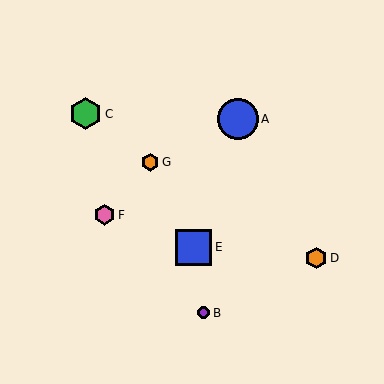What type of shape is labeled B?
Shape B is a purple circle.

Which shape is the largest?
The blue circle (labeled A) is the largest.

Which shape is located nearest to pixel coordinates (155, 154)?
The orange hexagon (labeled G) at (150, 162) is nearest to that location.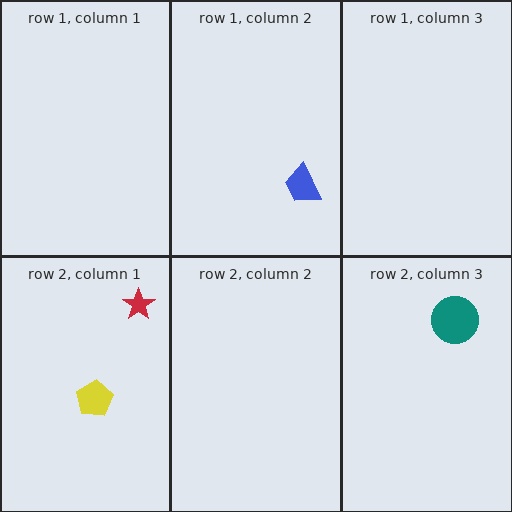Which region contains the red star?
The row 2, column 1 region.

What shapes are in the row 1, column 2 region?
The blue trapezoid.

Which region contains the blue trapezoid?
The row 1, column 2 region.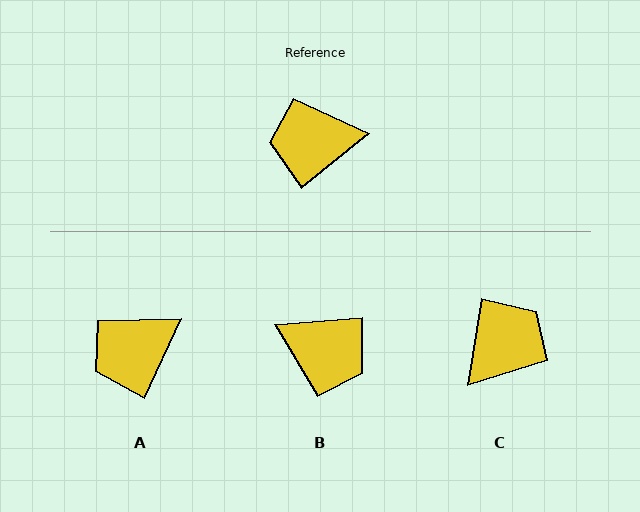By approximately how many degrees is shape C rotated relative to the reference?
Approximately 138 degrees clockwise.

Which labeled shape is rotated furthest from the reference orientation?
B, about 146 degrees away.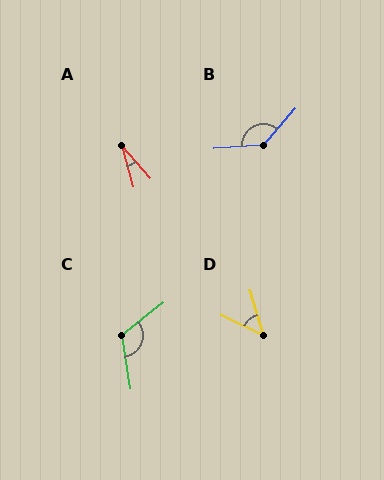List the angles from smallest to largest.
A (27°), D (48°), C (119°), B (135°).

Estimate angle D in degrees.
Approximately 48 degrees.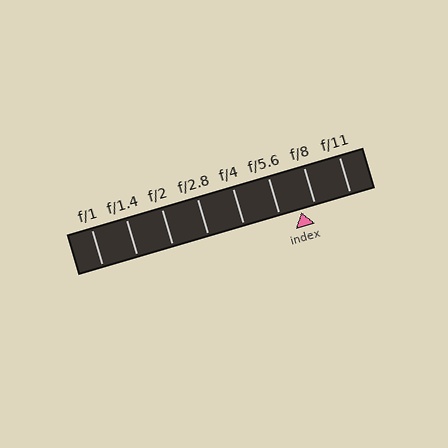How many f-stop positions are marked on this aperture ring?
There are 8 f-stop positions marked.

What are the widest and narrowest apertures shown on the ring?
The widest aperture shown is f/1 and the narrowest is f/11.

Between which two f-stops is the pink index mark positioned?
The index mark is between f/5.6 and f/8.